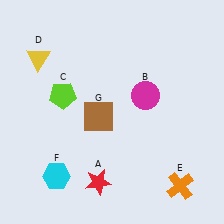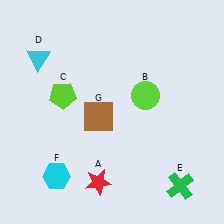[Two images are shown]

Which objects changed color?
B changed from magenta to lime. D changed from yellow to cyan. E changed from orange to green.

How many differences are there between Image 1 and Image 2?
There are 3 differences between the two images.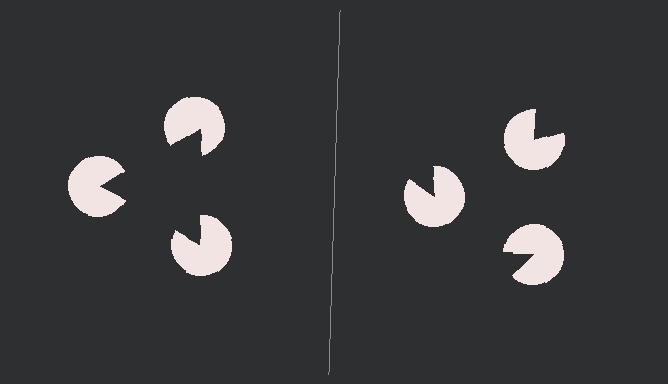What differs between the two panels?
The pac-man discs are positioned identically on both sides; only the wedge orientations differ. On the left they align to a triangle; on the right they are misaligned.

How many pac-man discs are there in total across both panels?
6 — 3 on each side.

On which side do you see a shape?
An illusory triangle appears on the left side. On the right side the wedge cuts are rotated, so no coherent shape forms.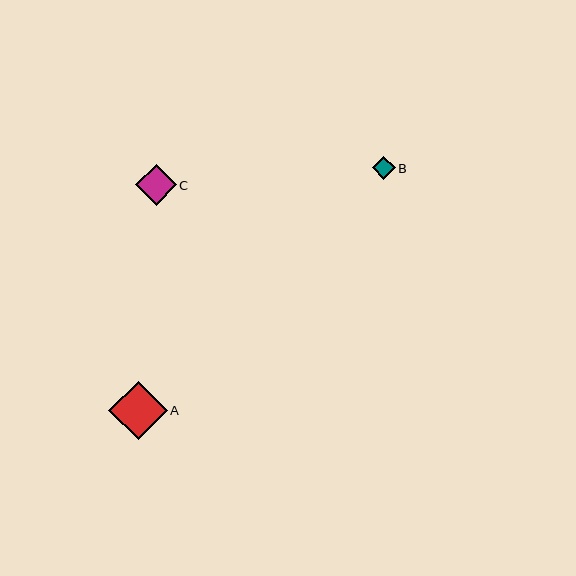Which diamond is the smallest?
Diamond B is the smallest with a size of approximately 23 pixels.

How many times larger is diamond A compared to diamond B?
Diamond A is approximately 2.6 times the size of diamond B.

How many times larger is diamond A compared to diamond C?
Diamond A is approximately 1.4 times the size of diamond C.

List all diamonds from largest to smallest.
From largest to smallest: A, C, B.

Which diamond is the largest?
Diamond A is the largest with a size of approximately 59 pixels.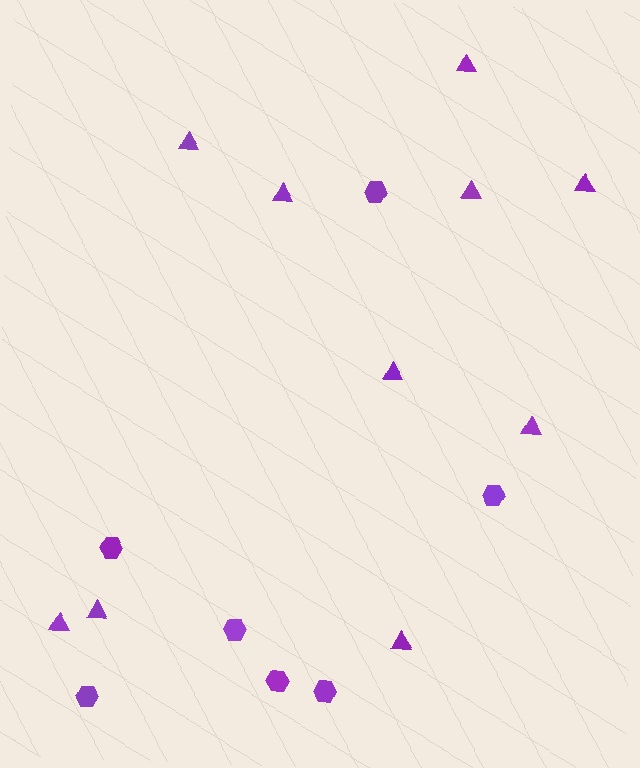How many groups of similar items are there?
There are 2 groups: one group of hexagons (7) and one group of triangles (10).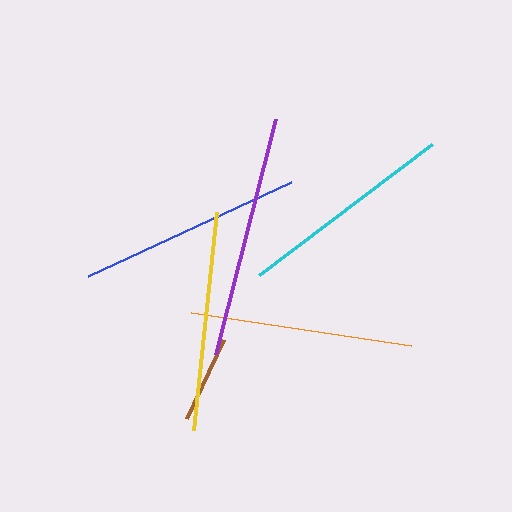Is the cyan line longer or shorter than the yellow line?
The yellow line is longer than the cyan line.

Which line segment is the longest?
The purple line is the longest at approximately 243 pixels.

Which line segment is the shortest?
The brown line is the shortest at approximately 87 pixels.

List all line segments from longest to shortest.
From longest to shortest: purple, blue, orange, yellow, cyan, brown.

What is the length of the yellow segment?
The yellow segment is approximately 219 pixels long.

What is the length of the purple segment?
The purple segment is approximately 243 pixels long.